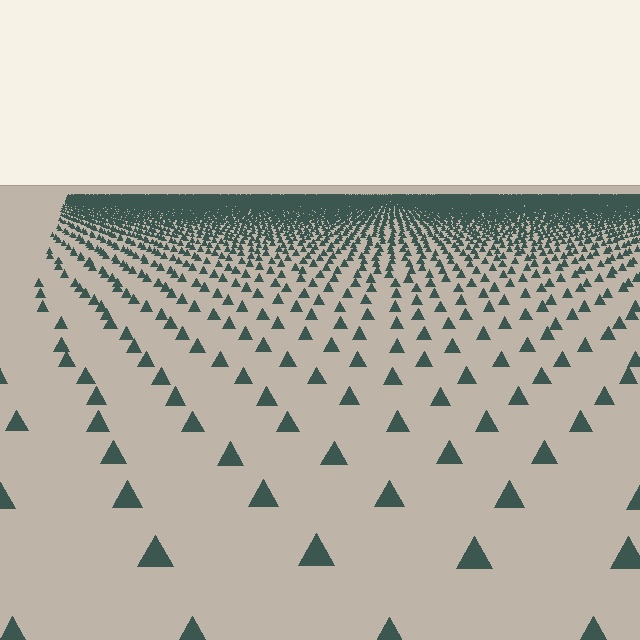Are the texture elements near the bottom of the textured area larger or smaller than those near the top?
Larger. Near the bottom, elements are closer to the viewer and appear at a bigger on-screen size.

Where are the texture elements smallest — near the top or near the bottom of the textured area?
Near the top.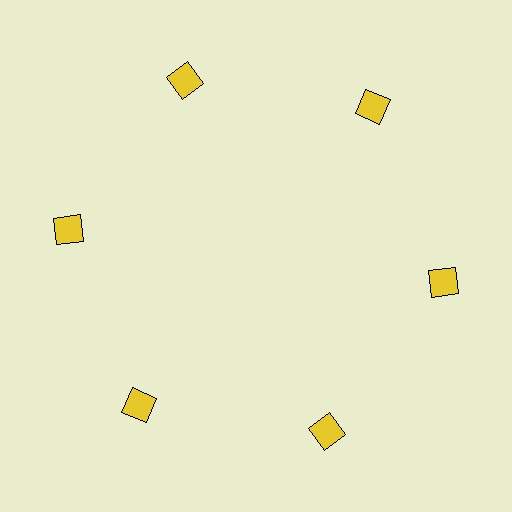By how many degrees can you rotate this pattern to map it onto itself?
The pattern maps onto itself every 60 degrees of rotation.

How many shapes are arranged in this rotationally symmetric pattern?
There are 6 shapes, arranged in 6 groups of 1.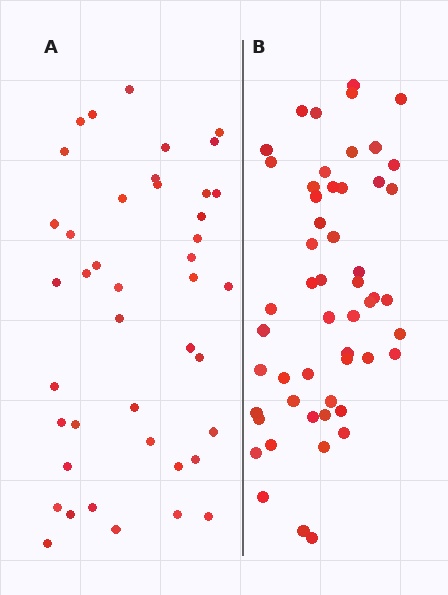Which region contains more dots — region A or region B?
Region B (the right region) has more dots.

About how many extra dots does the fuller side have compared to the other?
Region B has roughly 12 or so more dots than region A.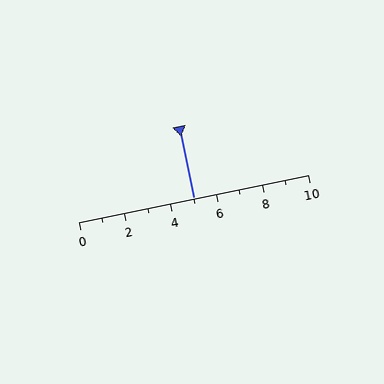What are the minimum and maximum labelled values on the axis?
The axis runs from 0 to 10.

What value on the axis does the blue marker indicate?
The marker indicates approximately 5.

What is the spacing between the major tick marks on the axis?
The major ticks are spaced 2 apart.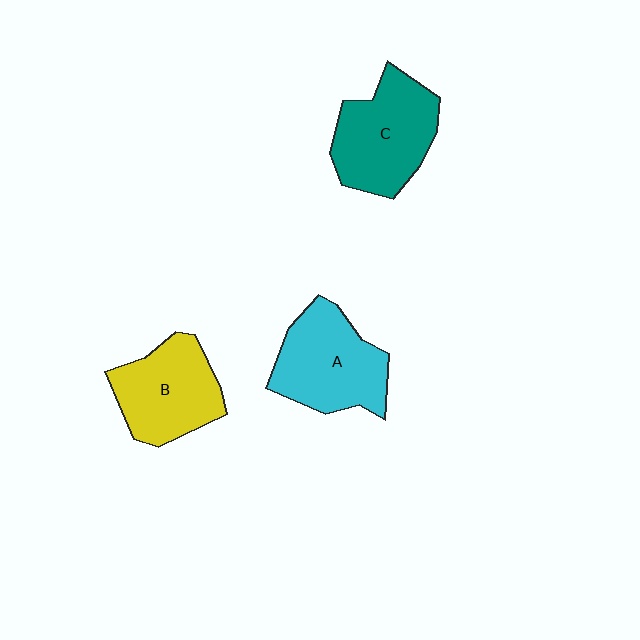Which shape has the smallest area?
Shape B (yellow).